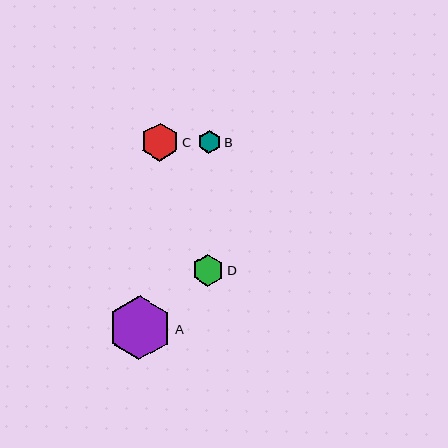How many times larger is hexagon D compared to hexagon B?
Hexagon D is approximately 1.4 times the size of hexagon B.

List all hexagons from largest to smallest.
From largest to smallest: A, C, D, B.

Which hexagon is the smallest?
Hexagon B is the smallest with a size of approximately 23 pixels.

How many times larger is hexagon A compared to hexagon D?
Hexagon A is approximately 2.0 times the size of hexagon D.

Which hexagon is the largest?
Hexagon A is the largest with a size of approximately 64 pixels.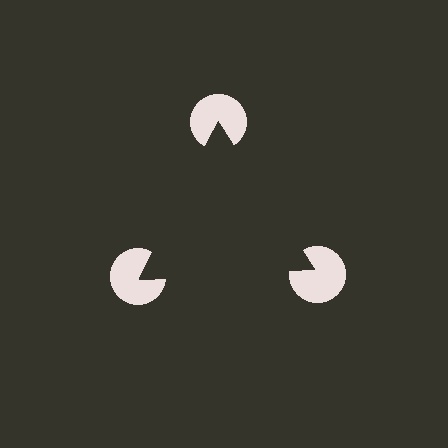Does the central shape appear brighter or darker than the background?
It typically appears slightly darker than the background, even though no actual brightness change is drawn.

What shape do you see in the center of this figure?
An illusory triangle — its edges are inferred from the aligned wedge cuts in the pac-man discs, not physically drawn.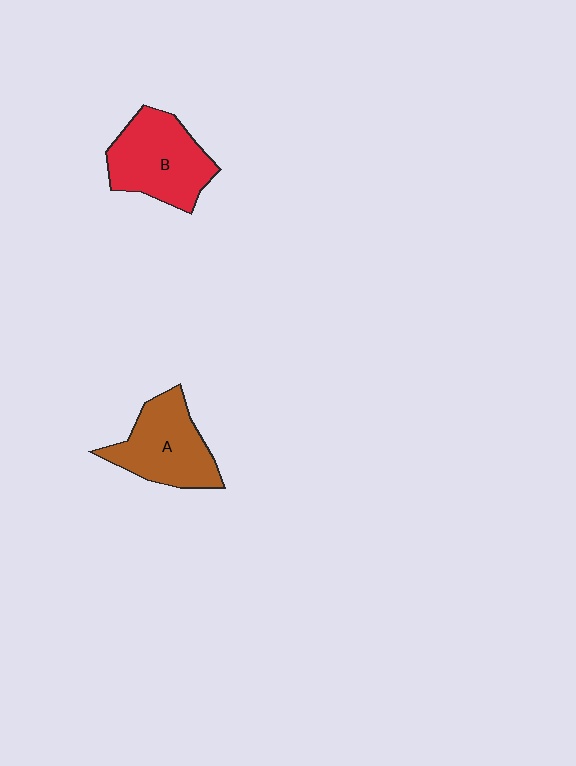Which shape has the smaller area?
Shape A (brown).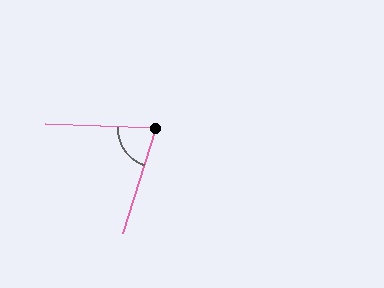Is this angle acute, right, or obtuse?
It is acute.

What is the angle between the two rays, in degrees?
Approximately 75 degrees.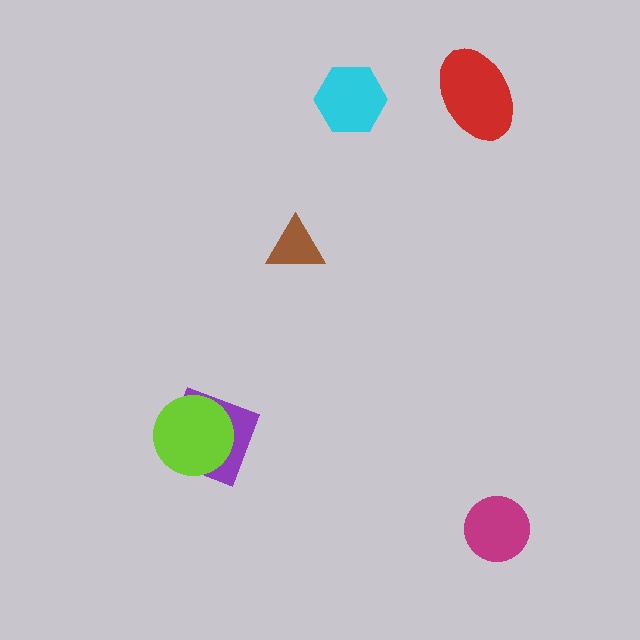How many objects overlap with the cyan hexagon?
0 objects overlap with the cyan hexagon.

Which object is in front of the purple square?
The lime circle is in front of the purple square.